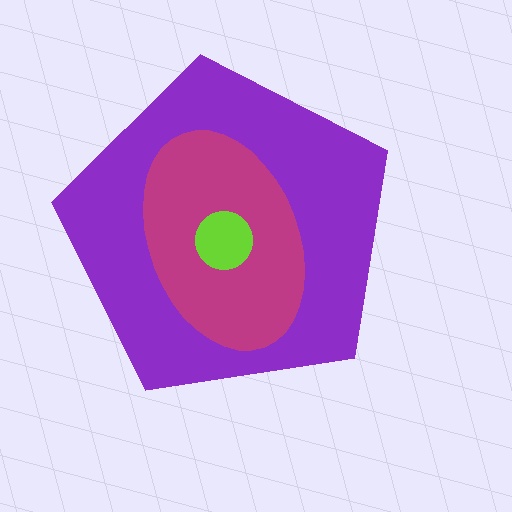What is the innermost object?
The lime circle.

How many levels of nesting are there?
3.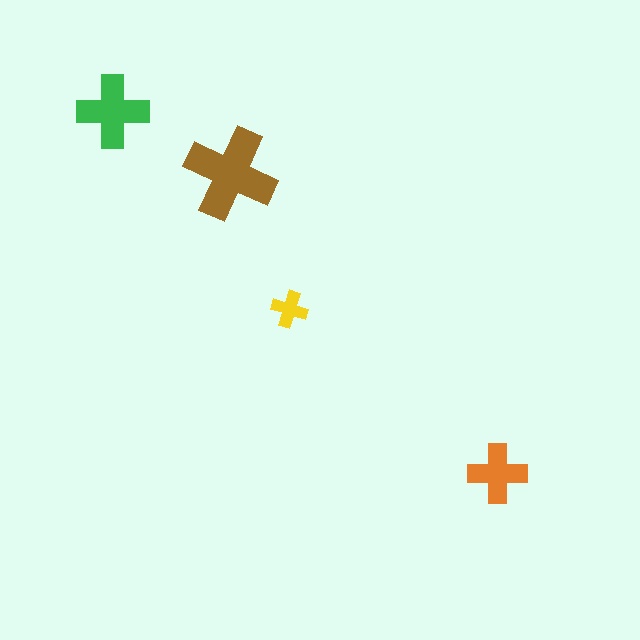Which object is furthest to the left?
The green cross is leftmost.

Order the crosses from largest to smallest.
the brown one, the green one, the orange one, the yellow one.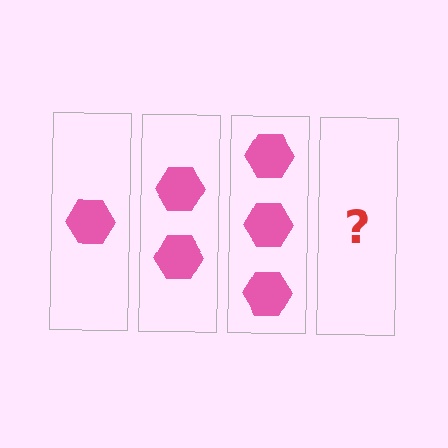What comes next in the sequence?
The next element should be 4 hexagons.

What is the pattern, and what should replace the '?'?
The pattern is that each step adds one more hexagon. The '?' should be 4 hexagons.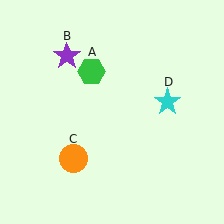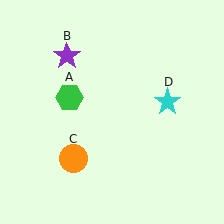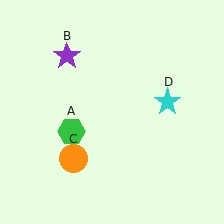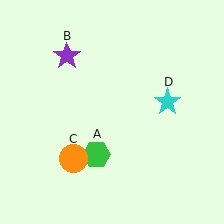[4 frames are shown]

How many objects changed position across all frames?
1 object changed position: green hexagon (object A).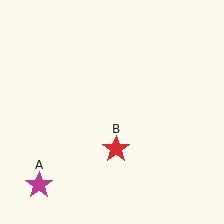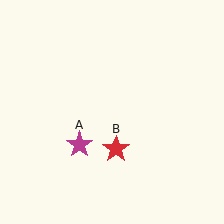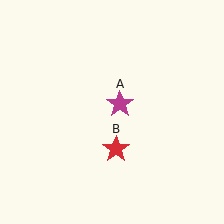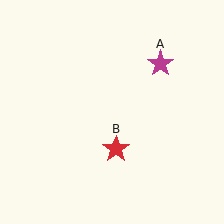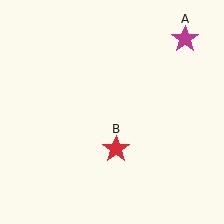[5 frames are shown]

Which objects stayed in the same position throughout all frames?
Red star (object B) remained stationary.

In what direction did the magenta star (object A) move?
The magenta star (object A) moved up and to the right.